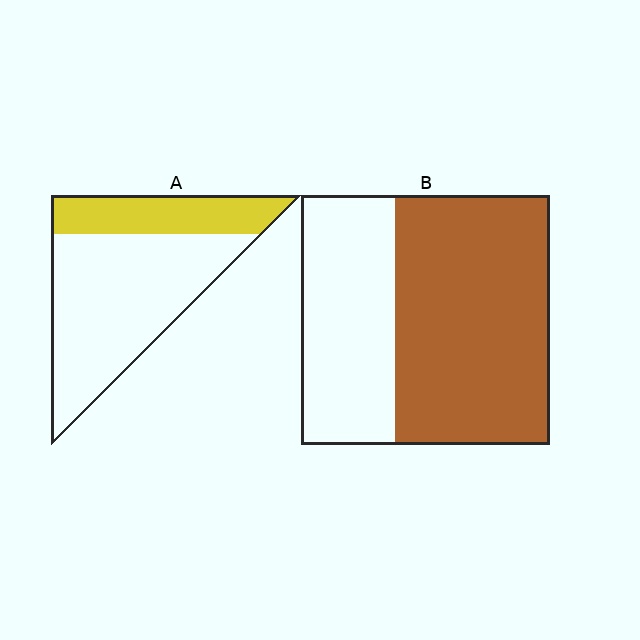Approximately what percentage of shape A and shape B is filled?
A is approximately 30% and B is approximately 60%.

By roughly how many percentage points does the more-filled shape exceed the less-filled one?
By roughly 35 percentage points (B over A).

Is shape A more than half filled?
No.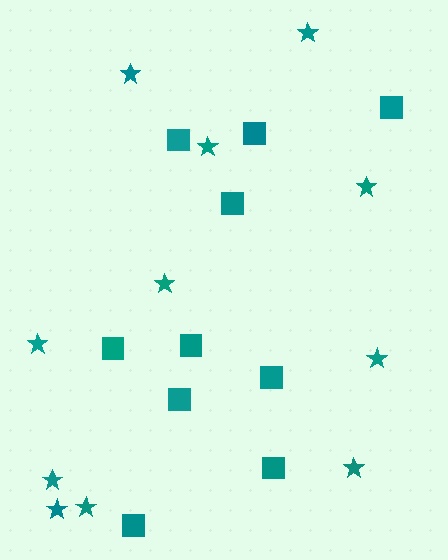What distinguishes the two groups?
There are 2 groups: one group of squares (10) and one group of stars (11).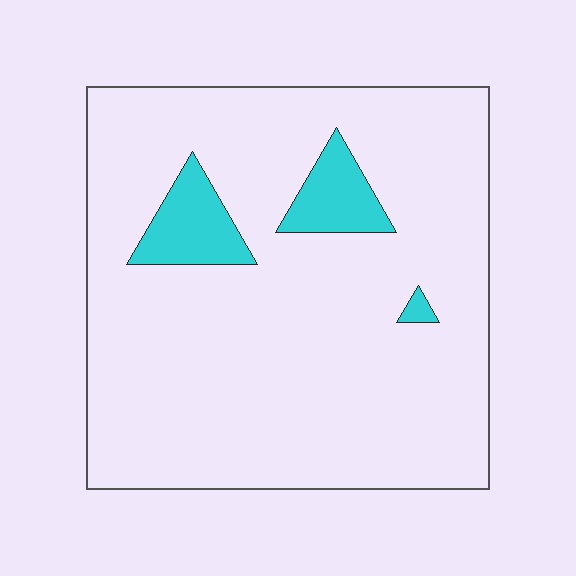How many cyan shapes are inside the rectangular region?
3.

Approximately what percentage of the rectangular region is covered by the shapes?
Approximately 10%.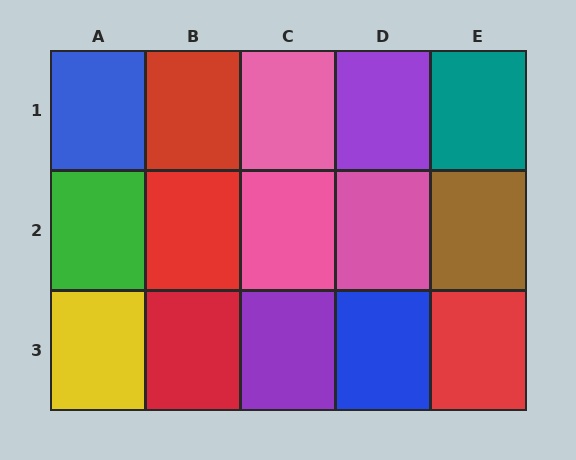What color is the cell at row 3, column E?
Red.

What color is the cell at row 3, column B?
Red.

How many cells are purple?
2 cells are purple.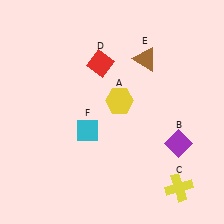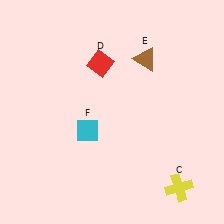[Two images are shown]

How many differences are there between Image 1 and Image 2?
There are 2 differences between the two images.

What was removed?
The yellow hexagon (A), the purple diamond (B) were removed in Image 2.